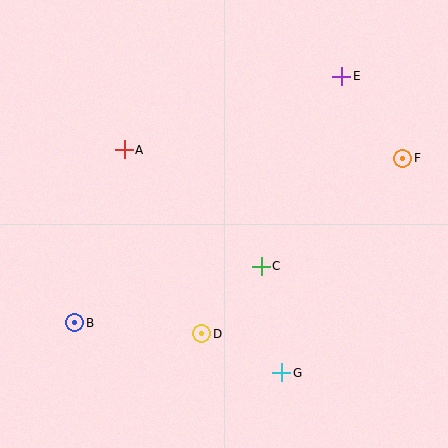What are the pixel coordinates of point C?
Point C is at (261, 266).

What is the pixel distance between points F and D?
The distance between F and D is 267 pixels.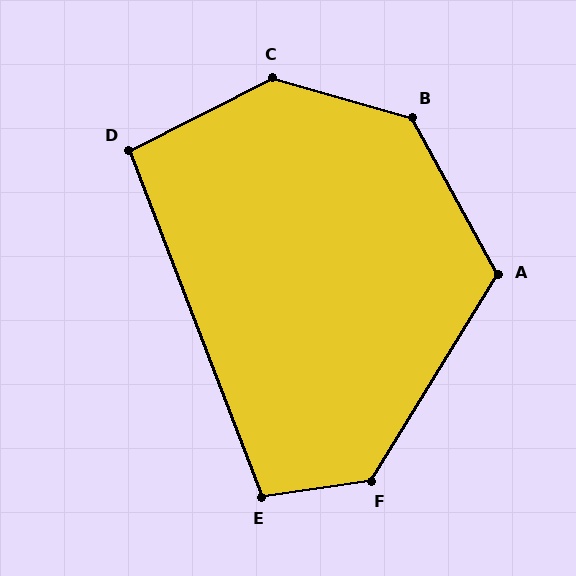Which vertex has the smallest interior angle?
D, at approximately 96 degrees.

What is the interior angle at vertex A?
Approximately 120 degrees (obtuse).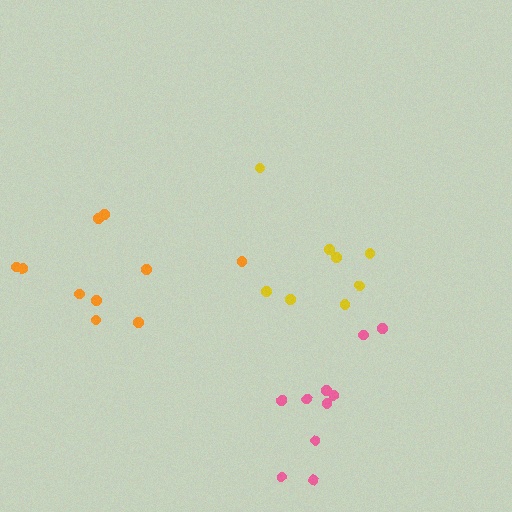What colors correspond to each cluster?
The clusters are colored: yellow, orange, pink.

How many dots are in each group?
Group 1: 8 dots, Group 2: 10 dots, Group 3: 10 dots (28 total).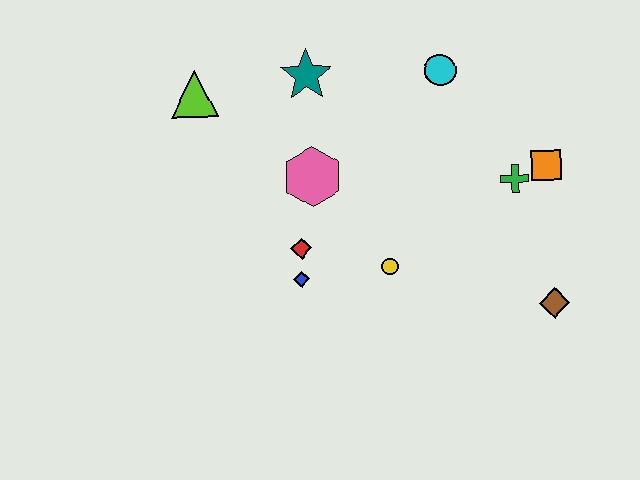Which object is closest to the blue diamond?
The red diamond is closest to the blue diamond.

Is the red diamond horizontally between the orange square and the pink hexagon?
No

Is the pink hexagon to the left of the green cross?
Yes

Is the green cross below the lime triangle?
Yes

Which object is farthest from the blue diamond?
The orange square is farthest from the blue diamond.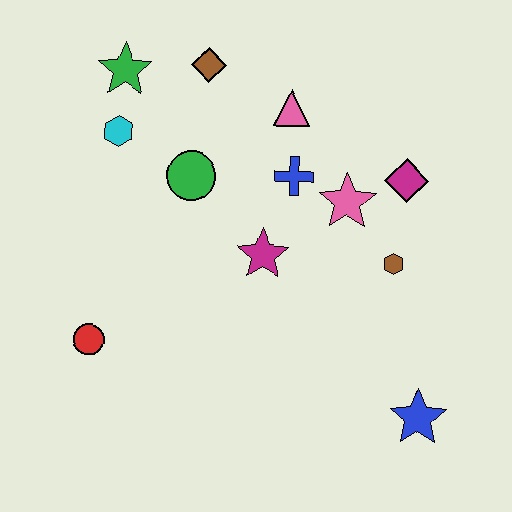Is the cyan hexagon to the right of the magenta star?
No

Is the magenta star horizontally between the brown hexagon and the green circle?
Yes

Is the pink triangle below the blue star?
No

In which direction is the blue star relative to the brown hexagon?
The blue star is below the brown hexagon.